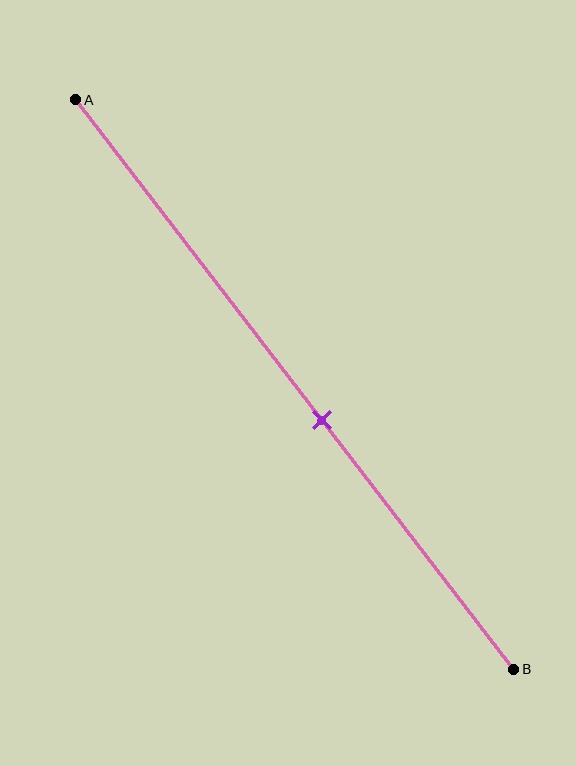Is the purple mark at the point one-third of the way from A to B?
No, the mark is at about 55% from A, not at the 33% one-third point.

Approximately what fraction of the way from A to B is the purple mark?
The purple mark is approximately 55% of the way from A to B.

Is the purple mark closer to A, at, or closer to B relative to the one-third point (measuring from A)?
The purple mark is closer to point B than the one-third point of segment AB.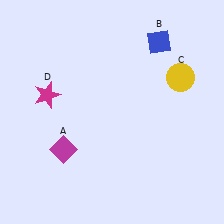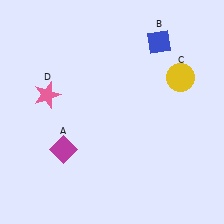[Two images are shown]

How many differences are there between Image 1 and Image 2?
There is 1 difference between the two images.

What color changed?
The star (D) changed from magenta in Image 1 to pink in Image 2.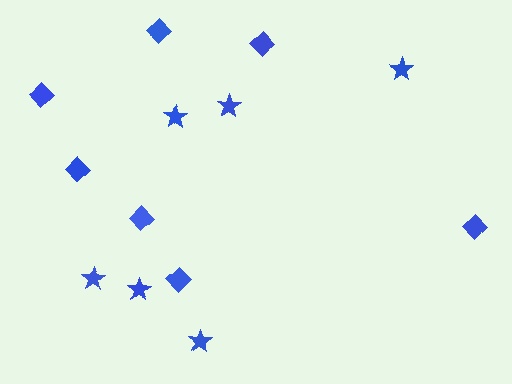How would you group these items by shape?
There are 2 groups: one group of stars (6) and one group of diamonds (7).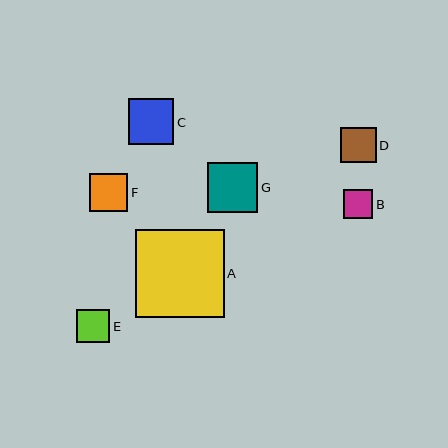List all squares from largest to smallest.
From largest to smallest: A, G, C, F, D, E, B.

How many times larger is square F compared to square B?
Square F is approximately 1.3 times the size of square B.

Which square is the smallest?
Square B is the smallest with a size of approximately 29 pixels.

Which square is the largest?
Square A is the largest with a size of approximately 88 pixels.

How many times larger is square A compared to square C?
Square A is approximately 1.9 times the size of square C.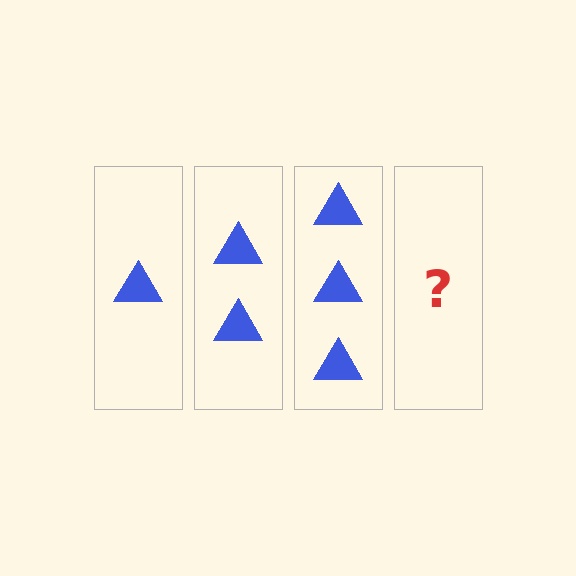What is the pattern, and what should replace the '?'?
The pattern is that each step adds one more triangle. The '?' should be 4 triangles.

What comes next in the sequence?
The next element should be 4 triangles.